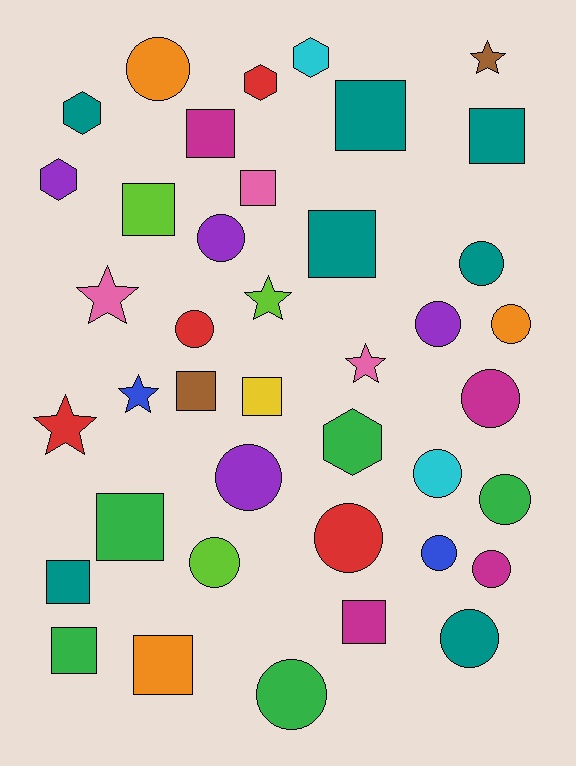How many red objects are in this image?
There are 4 red objects.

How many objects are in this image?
There are 40 objects.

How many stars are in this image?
There are 6 stars.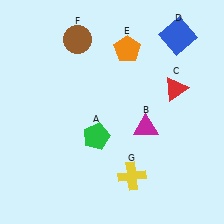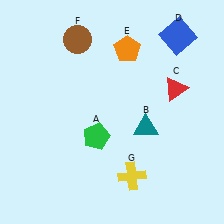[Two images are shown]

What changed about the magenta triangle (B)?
In Image 1, B is magenta. In Image 2, it changed to teal.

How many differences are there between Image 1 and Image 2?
There is 1 difference between the two images.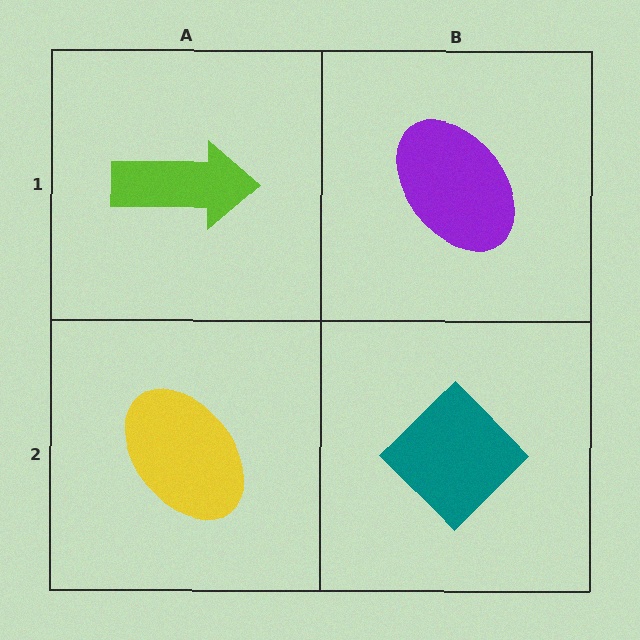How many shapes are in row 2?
2 shapes.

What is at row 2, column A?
A yellow ellipse.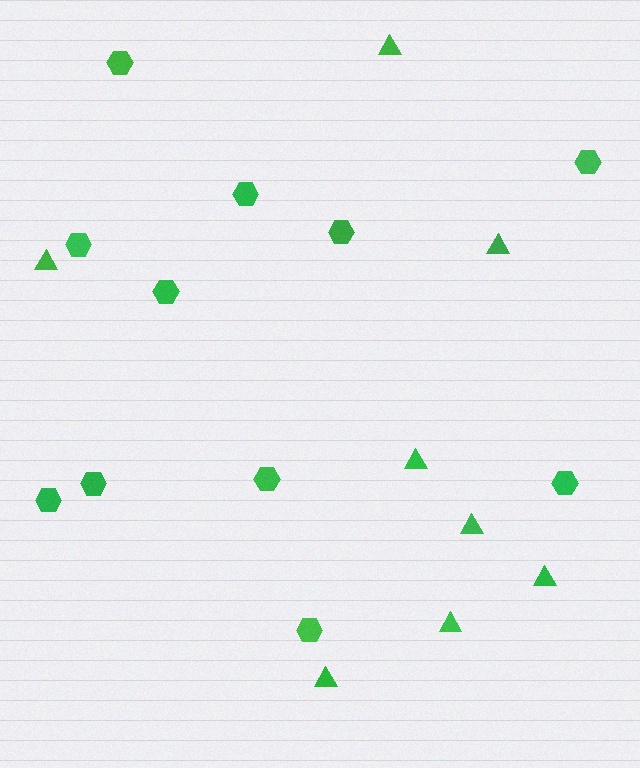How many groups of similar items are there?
There are 2 groups: one group of triangles (8) and one group of hexagons (11).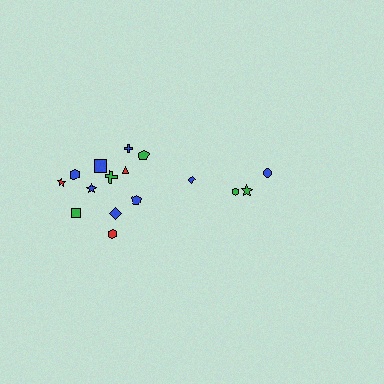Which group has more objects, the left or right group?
The left group.